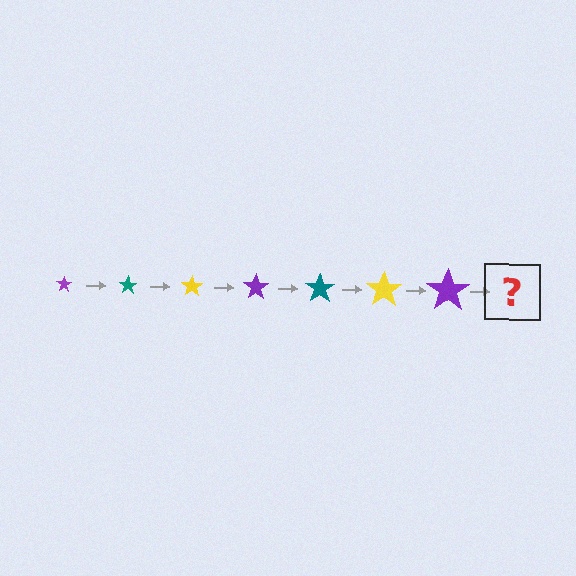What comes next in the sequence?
The next element should be a teal star, larger than the previous one.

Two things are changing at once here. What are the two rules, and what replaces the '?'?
The two rules are that the star grows larger each step and the color cycles through purple, teal, and yellow. The '?' should be a teal star, larger than the previous one.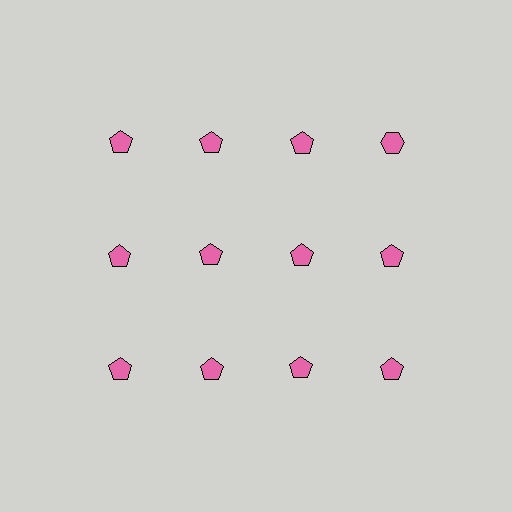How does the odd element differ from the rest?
It has a different shape: hexagon instead of pentagon.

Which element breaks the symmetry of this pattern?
The pink hexagon in the top row, second from right column breaks the symmetry. All other shapes are pink pentagons.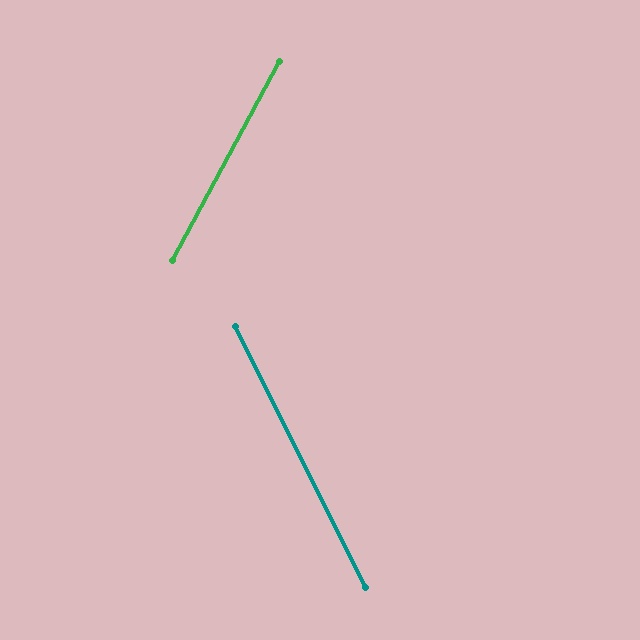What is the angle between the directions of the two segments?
Approximately 55 degrees.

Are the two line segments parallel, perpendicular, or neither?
Neither parallel nor perpendicular — they differ by about 55°.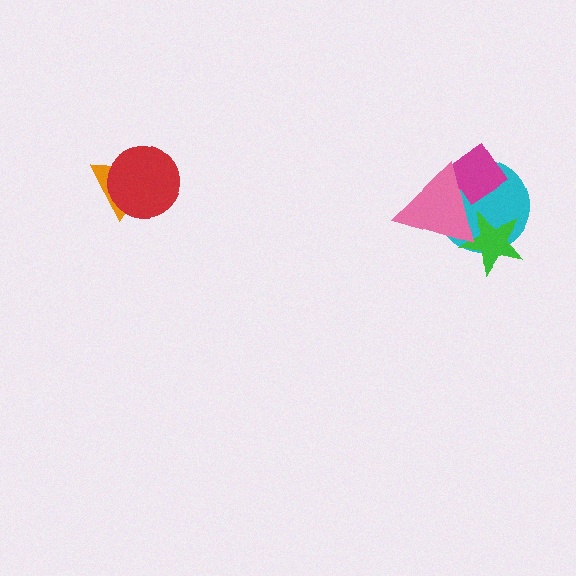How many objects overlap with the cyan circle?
3 objects overlap with the cyan circle.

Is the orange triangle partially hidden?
Yes, it is partially covered by another shape.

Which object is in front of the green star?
The pink triangle is in front of the green star.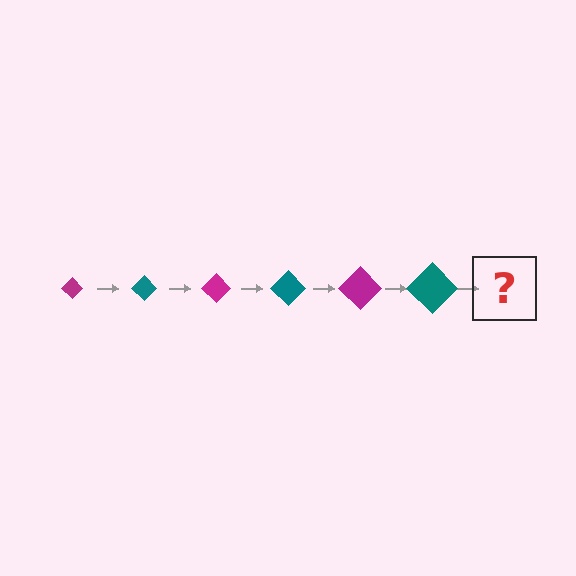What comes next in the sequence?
The next element should be a magenta diamond, larger than the previous one.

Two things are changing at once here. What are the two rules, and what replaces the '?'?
The two rules are that the diamond grows larger each step and the color cycles through magenta and teal. The '?' should be a magenta diamond, larger than the previous one.